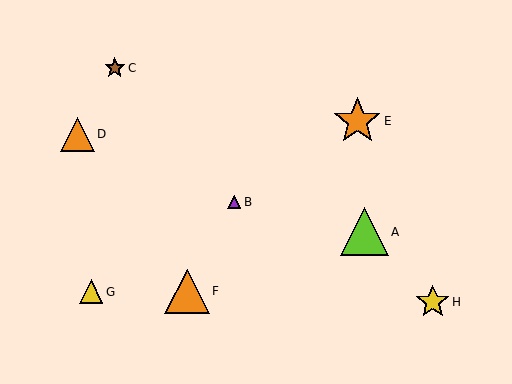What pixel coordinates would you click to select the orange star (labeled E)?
Click at (357, 121) to select the orange star E.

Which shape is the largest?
The lime triangle (labeled A) is the largest.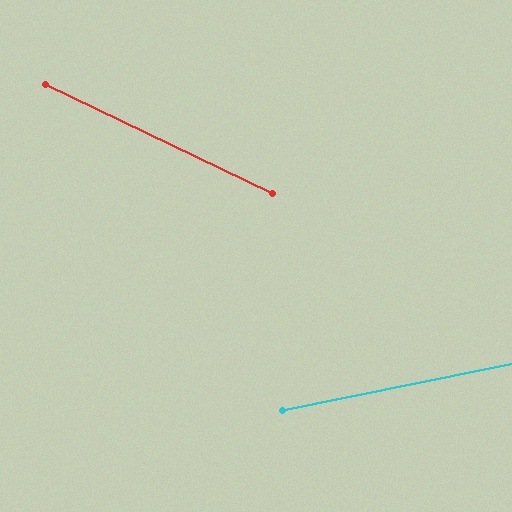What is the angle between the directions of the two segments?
Approximately 37 degrees.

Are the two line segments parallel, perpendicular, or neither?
Neither parallel nor perpendicular — they differ by about 37°.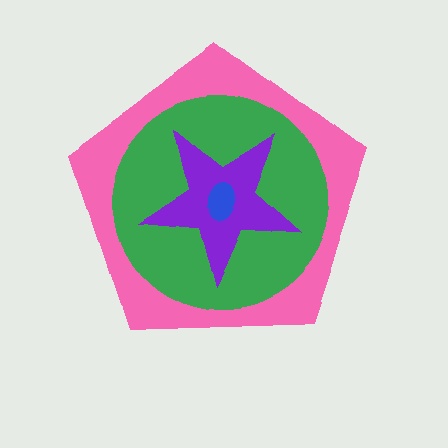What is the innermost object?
The blue ellipse.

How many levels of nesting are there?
4.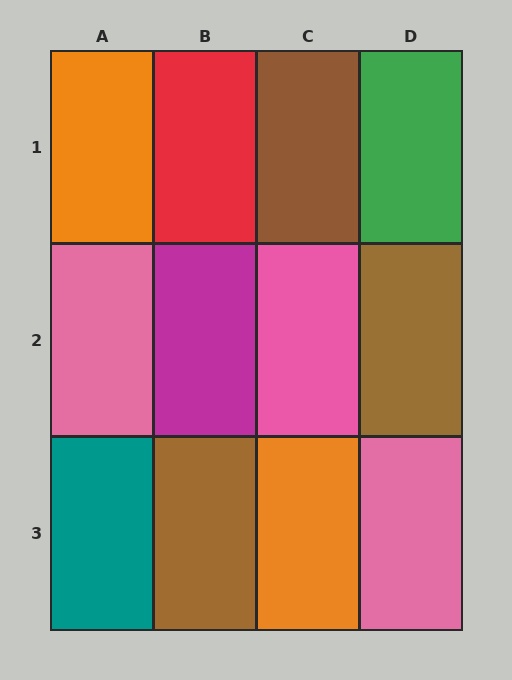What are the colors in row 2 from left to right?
Pink, magenta, pink, brown.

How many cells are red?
1 cell is red.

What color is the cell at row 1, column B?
Red.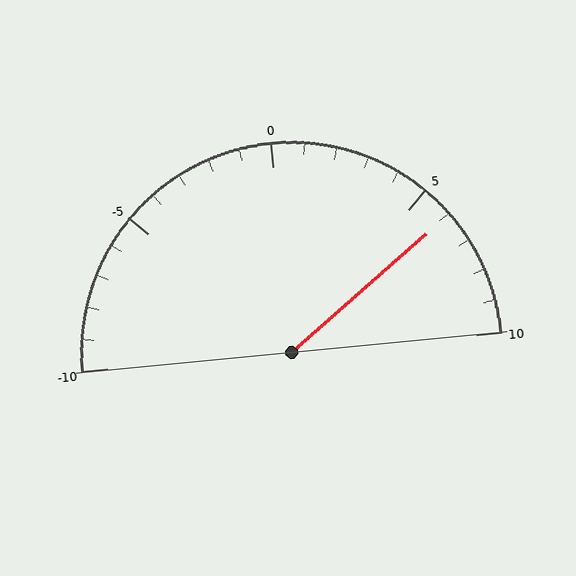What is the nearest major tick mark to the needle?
The nearest major tick mark is 5.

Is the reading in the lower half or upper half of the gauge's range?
The reading is in the upper half of the range (-10 to 10).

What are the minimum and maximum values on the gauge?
The gauge ranges from -10 to 10.